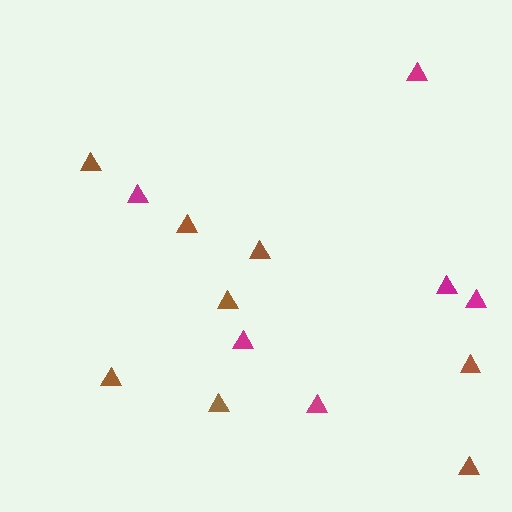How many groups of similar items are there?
There are 2 groups: one group of brown triangles (8) and one group of magenta triangles (6).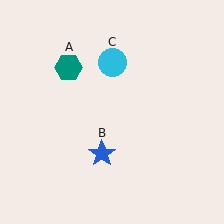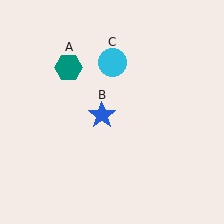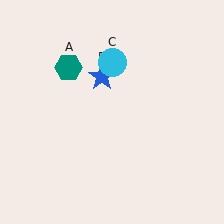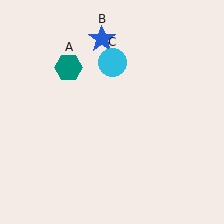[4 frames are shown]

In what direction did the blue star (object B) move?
The blue star (object B) moved up.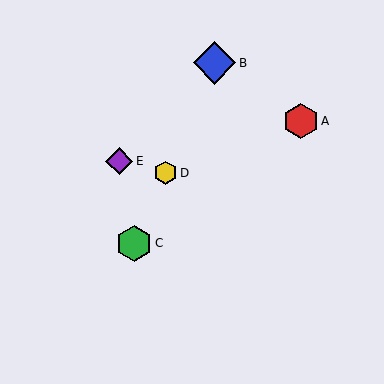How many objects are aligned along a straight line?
3 objects (B, C, D) are aligned along a straight line.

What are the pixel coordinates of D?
Object D is at (166, 173).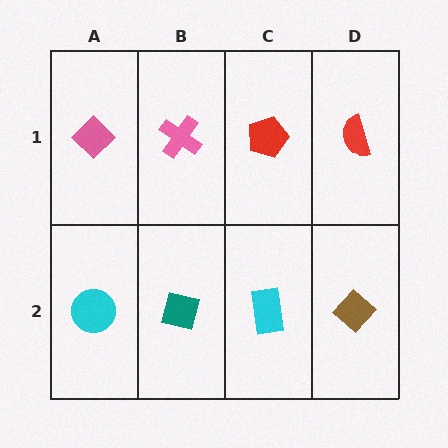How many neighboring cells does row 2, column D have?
2.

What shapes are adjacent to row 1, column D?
A brown diamond (row 2, column D), a red pentagon (row 1, column C).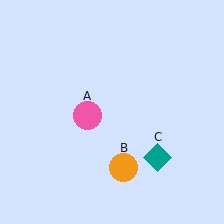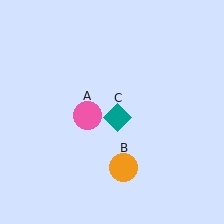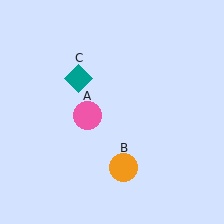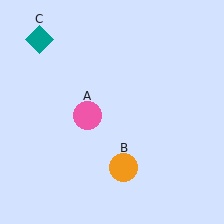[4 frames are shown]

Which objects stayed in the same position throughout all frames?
Pink circle (object A) and orange circle (object B) remained stationary.